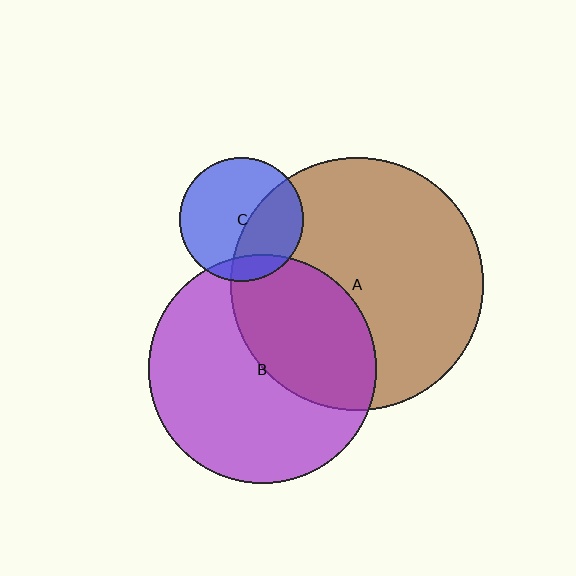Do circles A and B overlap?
Yes.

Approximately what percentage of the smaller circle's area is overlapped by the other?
Approximately 40%.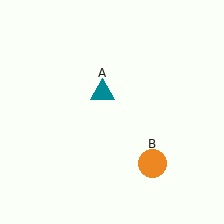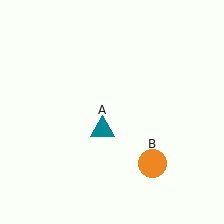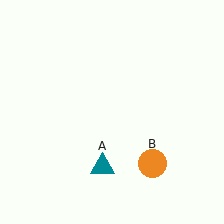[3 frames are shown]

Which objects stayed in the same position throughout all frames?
Orange circle (object B) remained stationary.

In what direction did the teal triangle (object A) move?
The teal triangle (object A) moved down.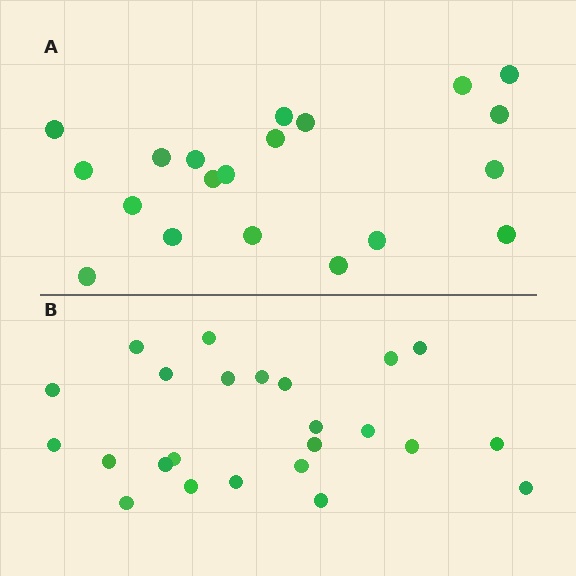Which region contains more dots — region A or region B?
Region B (the bottom region) has more dots.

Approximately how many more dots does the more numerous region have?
Region B has about 4 more dots than region A.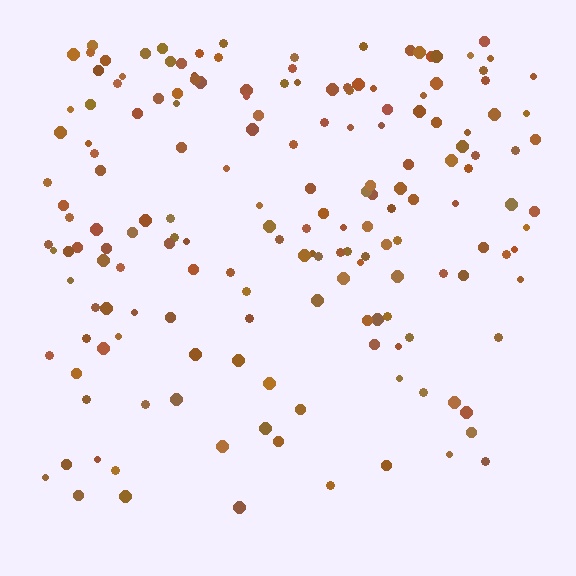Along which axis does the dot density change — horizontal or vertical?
Vertical.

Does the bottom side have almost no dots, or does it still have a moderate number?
Still a moderate number, just noticeably fewer than the top.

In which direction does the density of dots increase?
From bottom to top, with the top side densest.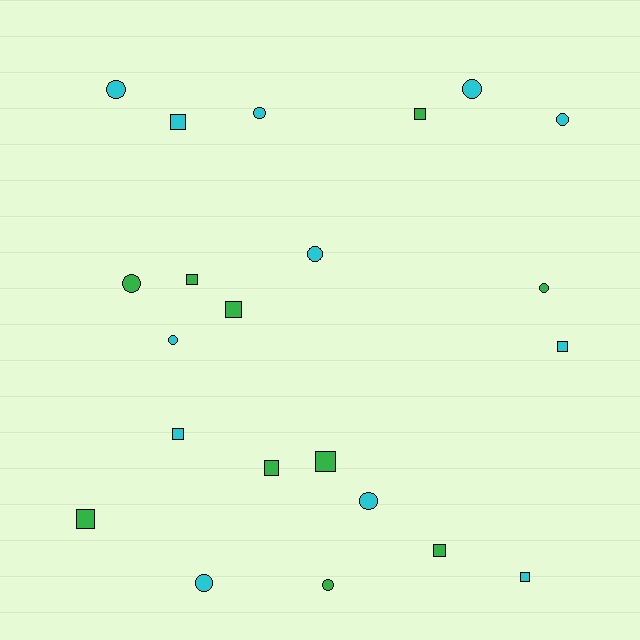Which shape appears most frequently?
Circle, with 11 objects.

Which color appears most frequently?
Cyan, with 12 objects.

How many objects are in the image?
There are 22 objects.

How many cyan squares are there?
There are 4 cyan squares.